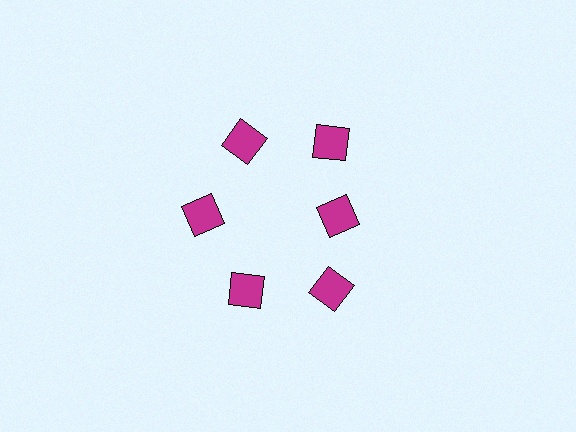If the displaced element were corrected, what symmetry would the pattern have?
It would have 6-fold rotational symmetry — the pattern would map onto itself every 60 degrees.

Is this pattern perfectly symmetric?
No. The 6 magenta diamonds are arranged in a ring, but one element near the 3 o'clock position is pulled inward toward the center, breaking the 6-fold rotational symmetry.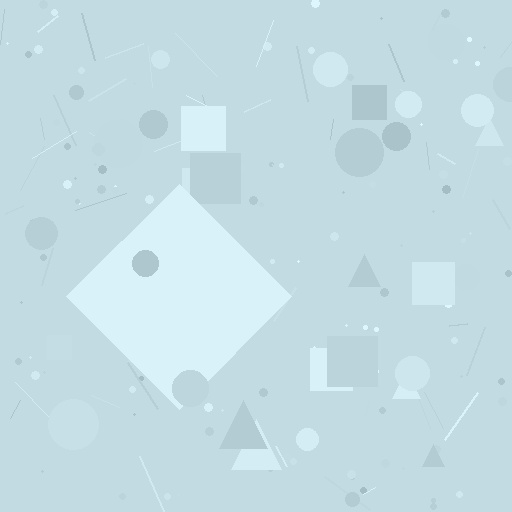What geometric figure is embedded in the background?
A diamond is embedded in the background.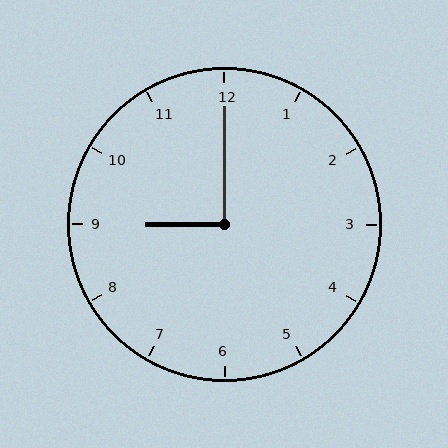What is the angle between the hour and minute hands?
Approximately 90 degrees.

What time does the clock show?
9:00.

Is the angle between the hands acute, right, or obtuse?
It is right.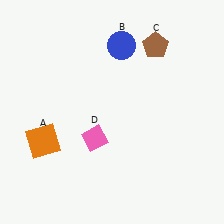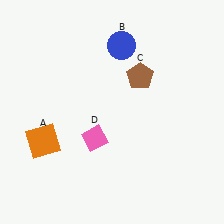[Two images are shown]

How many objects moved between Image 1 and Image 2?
1 object moved between the two images.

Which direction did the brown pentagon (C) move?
The brown pentagon (C) moved down.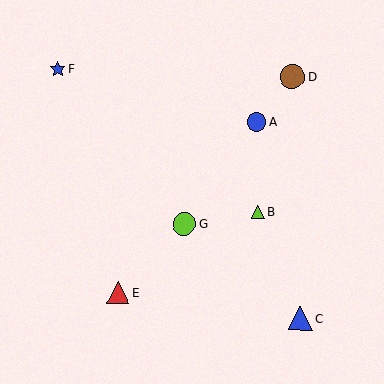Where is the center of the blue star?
The center of the blue star is at (58, 69).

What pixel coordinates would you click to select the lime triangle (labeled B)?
Click at (258, 212) to select the lime triangle B.